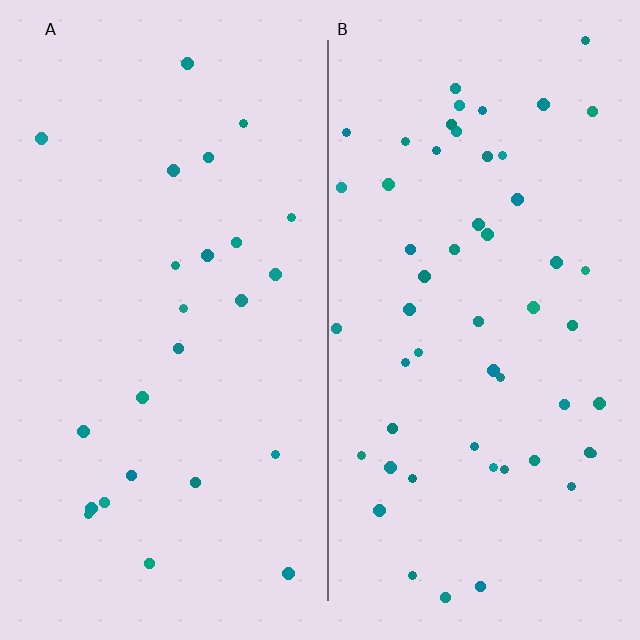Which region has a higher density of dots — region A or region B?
B (the right).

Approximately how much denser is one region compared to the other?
Approximately 2.2× — region B over region A.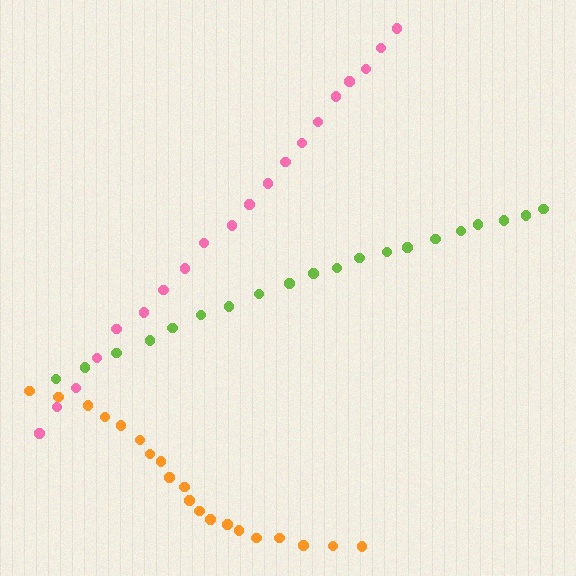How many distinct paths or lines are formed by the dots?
There are 3 distinct paths.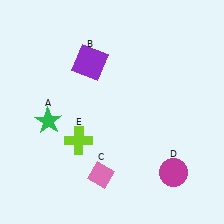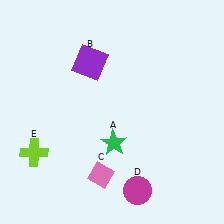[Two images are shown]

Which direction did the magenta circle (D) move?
The magenta circle (D) moved left.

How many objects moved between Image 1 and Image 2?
3 objects moved between the two images.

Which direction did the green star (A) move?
The green star (A) moved right.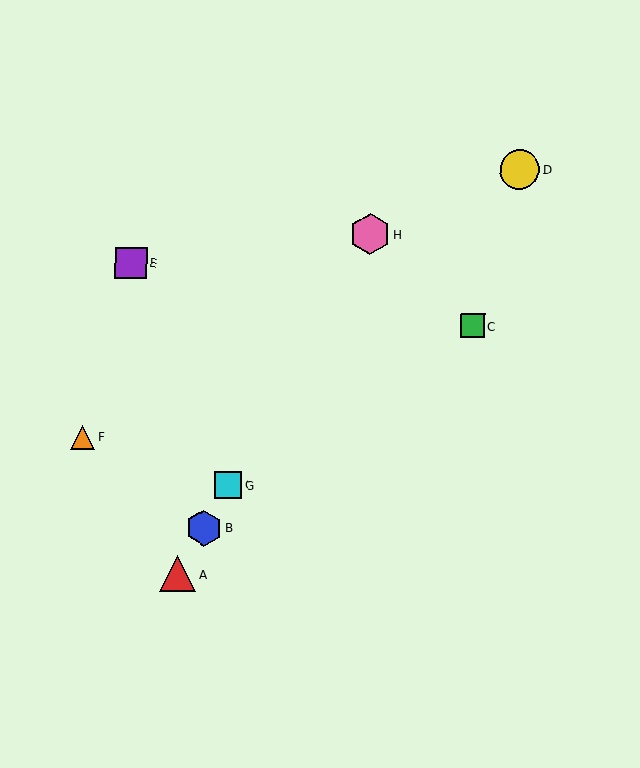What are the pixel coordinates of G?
Object G is at (228, 485).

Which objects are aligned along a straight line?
Objects A, B, G, H are aligned along a straight line.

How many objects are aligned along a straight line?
4 objects (A, B, G, H) are aligned along a straight line.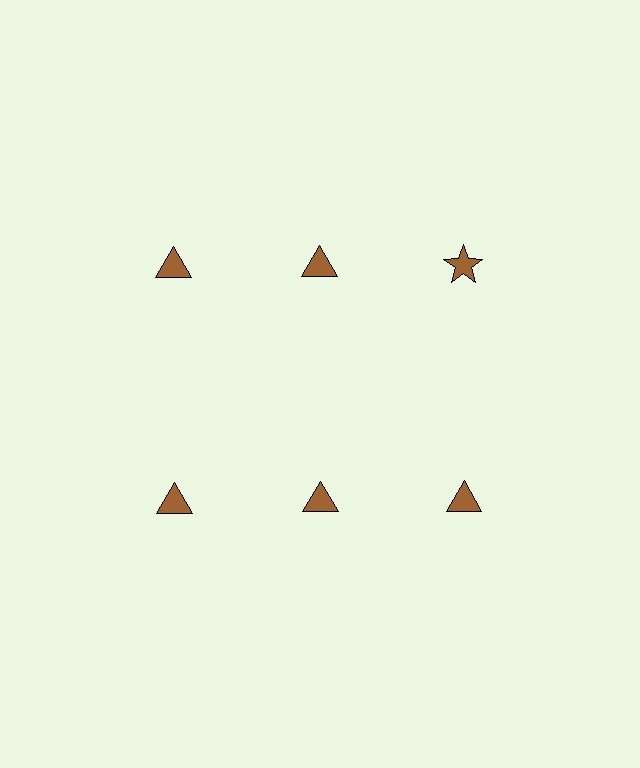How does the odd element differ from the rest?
It has a different shape: star instead of triangle.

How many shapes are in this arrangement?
There are 6 shapes arranged in a grid pattern.